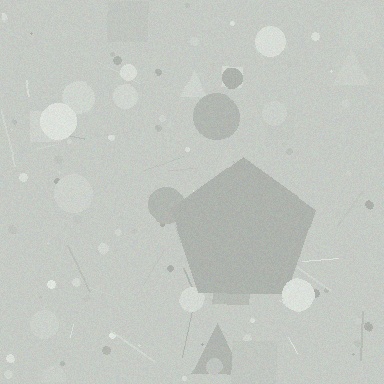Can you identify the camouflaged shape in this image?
The camouflaged shape is a pentagon.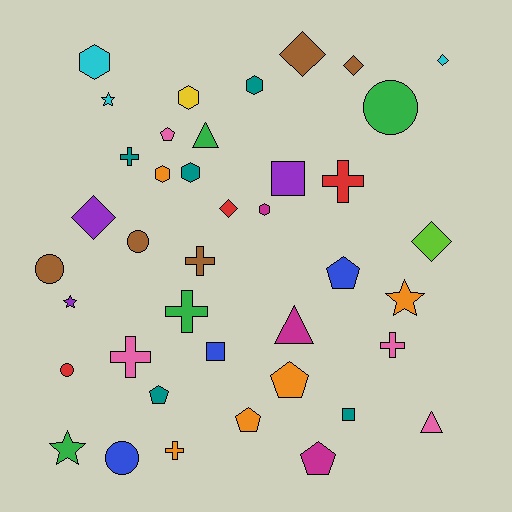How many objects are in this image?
There are 40 objects.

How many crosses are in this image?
There are 7 crosses.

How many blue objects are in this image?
There are 3 blue objects.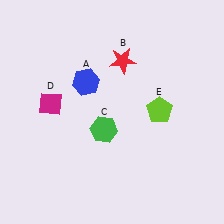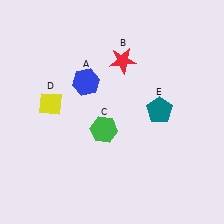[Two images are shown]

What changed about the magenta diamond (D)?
In Image 1, D is magenta. In Image 2, it changed to yellow.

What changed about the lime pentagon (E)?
In Image 1, E is lime. In Image 2, it changed to teal.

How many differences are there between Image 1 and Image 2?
There are 2 differences between the two images.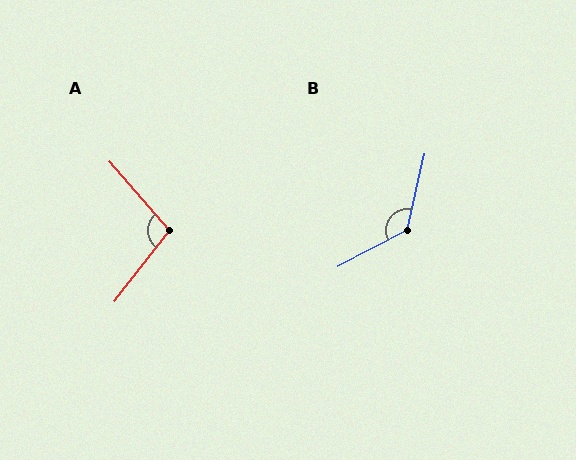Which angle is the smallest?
A, at approximately 101 degrees.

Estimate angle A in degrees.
Approximately 101 degrees.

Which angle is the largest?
B, at approximately 130 degrees.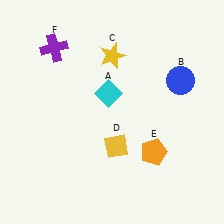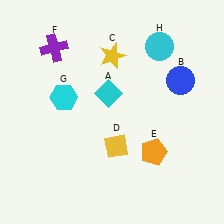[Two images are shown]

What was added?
A cyan hexagon (G), a cyan circle (H) were added in Image 2.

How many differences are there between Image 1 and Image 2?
There are 2 differences between the two images.